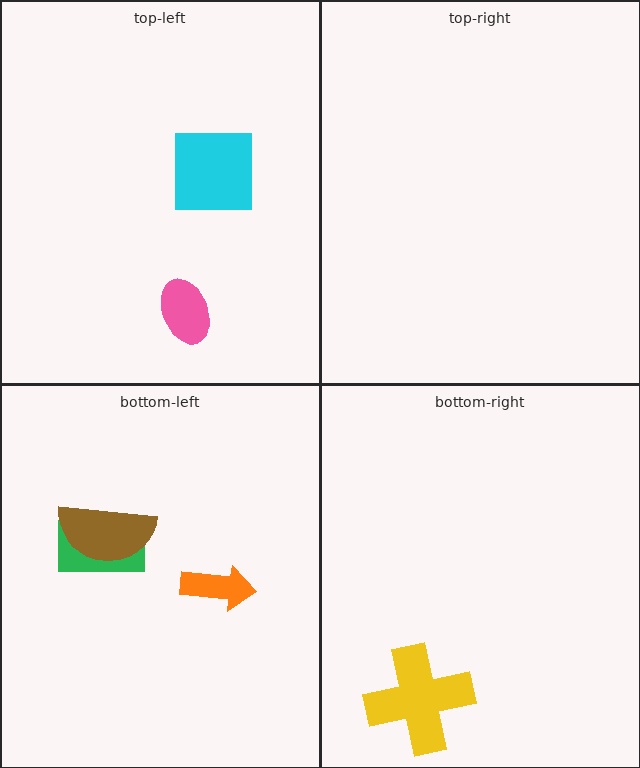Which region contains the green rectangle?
The bottom-left region.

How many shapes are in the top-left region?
2.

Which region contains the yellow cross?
The bottom-right region.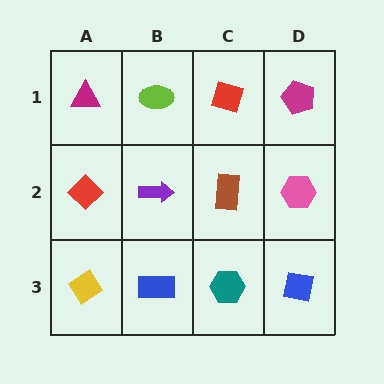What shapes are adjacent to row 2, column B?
A lime ellipse (row 1, column B), a blue rectangle (row 3, column B), a red diamond (row 2, column A), a brown rectangle (row 2, column C).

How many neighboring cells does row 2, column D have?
3.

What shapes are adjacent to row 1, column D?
A pink hexagon (row 2, column D), a red diamond (row 1, column C).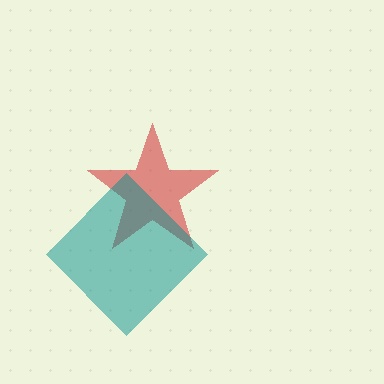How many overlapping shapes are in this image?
There are 2 overlapping shapes in the image.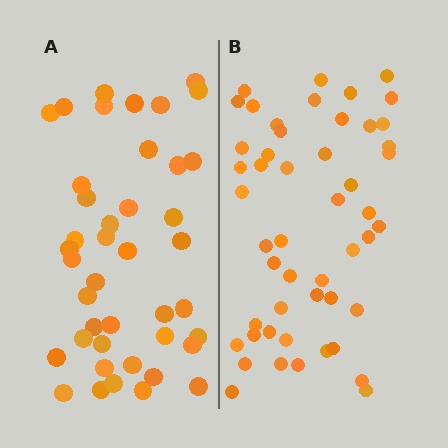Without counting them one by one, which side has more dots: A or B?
Region B (the right region) has more dots.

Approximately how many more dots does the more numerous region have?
Region B has roughly 8 or so more dots than region A.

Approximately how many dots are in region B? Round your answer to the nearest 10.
About 50 dots.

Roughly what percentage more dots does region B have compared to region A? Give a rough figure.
About 20% more.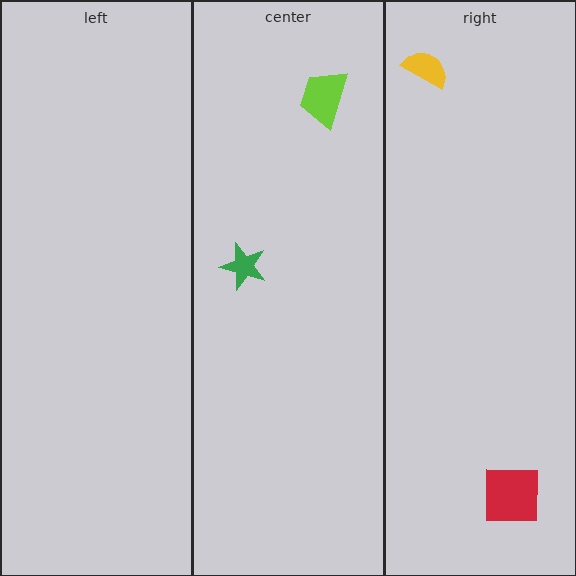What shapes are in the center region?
The lime trapezoid, the green star.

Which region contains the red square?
The right region.